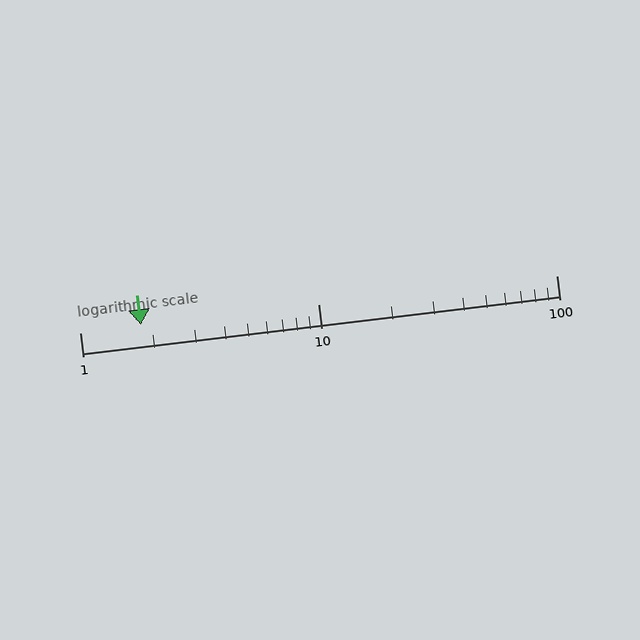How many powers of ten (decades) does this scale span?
The scale spans 2 decades, from 1 to 100.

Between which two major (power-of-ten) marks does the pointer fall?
The pointer is between 1 and 10.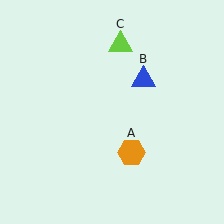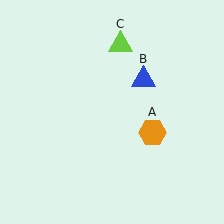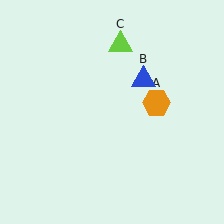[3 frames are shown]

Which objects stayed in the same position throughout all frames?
Blue triangle (object B) and lime triangle (object C) remained stationary.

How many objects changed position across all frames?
1 object changed position: orange hexagon (object A).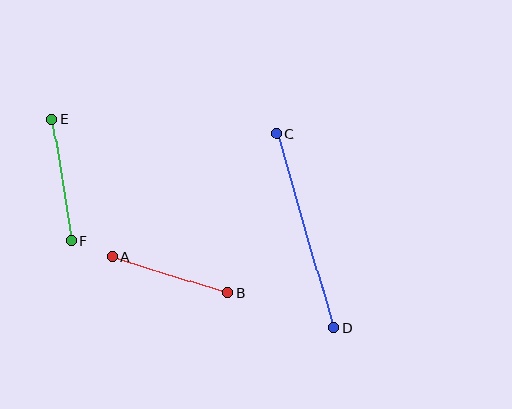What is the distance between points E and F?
The distance is approximately 123 pixels.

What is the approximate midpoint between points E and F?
The midpoint is at approximately (62, 180) pixels.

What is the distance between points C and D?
The distance is approximately 203 pixels.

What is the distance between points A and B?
The distance is approximately 120 pixels.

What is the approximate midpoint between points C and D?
The midpoint is at approximately (305, 231) pixels.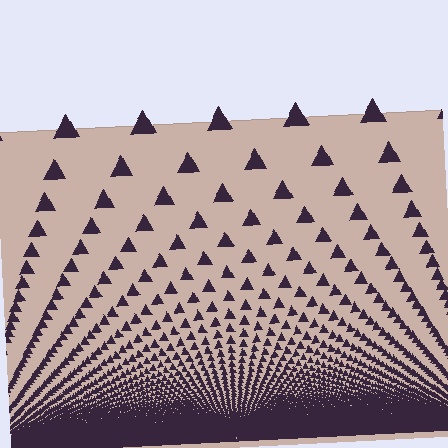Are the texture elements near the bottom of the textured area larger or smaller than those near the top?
Smaller. The gradient is inverted — elements near the bottom are smaller and denser.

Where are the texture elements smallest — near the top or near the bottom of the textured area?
Near the bottom.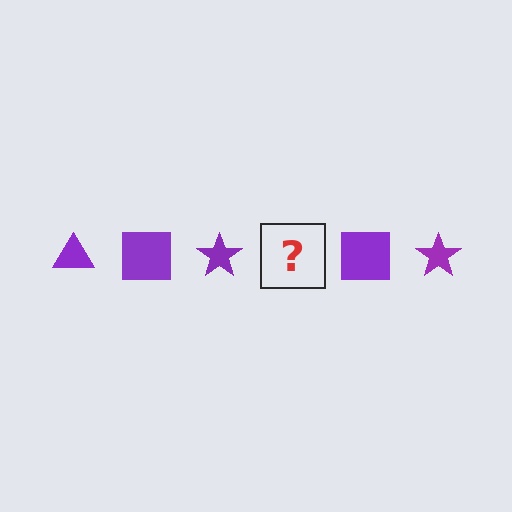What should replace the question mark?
The question mark should be replaced with a purple triangle.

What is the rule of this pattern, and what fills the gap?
The rule is that the pattern cycles through triangle, square, star shapes in purple. The gap should be filled with a purple triangle.